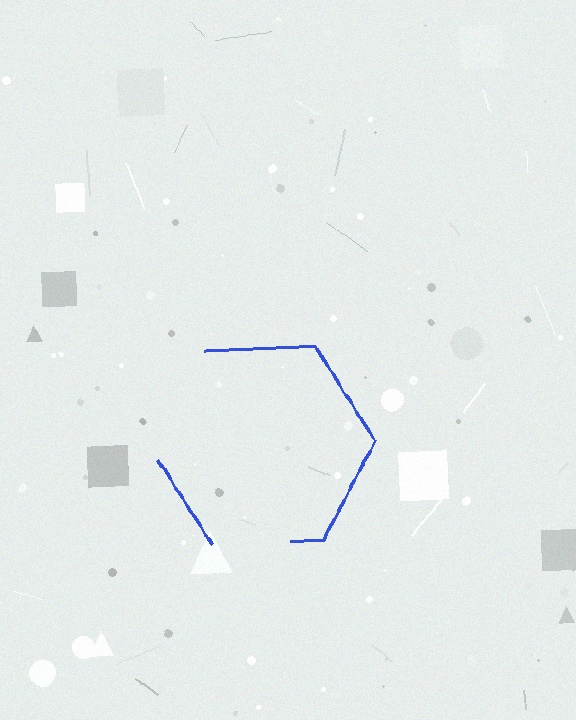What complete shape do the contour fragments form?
The contour fragments form a hexagon.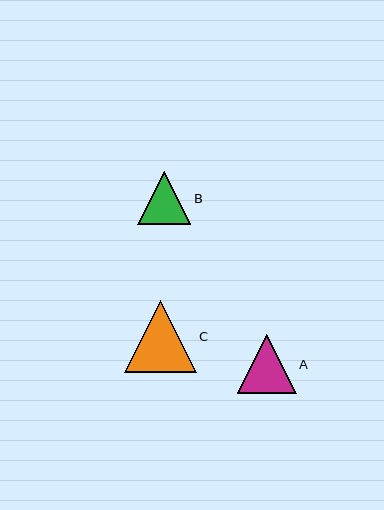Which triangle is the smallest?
Triangle B is the smallest with a size of approximately 53 pixels.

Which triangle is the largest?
Triangle C is the largest with a size of approximately 72 pixels.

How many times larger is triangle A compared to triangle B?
Triangle A is approximately 1.1 times the size of triangle B.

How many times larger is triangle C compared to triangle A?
Triangle C is approximately 1.2 times the size of triangle A.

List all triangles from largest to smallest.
From largest to smallest: C, A, B.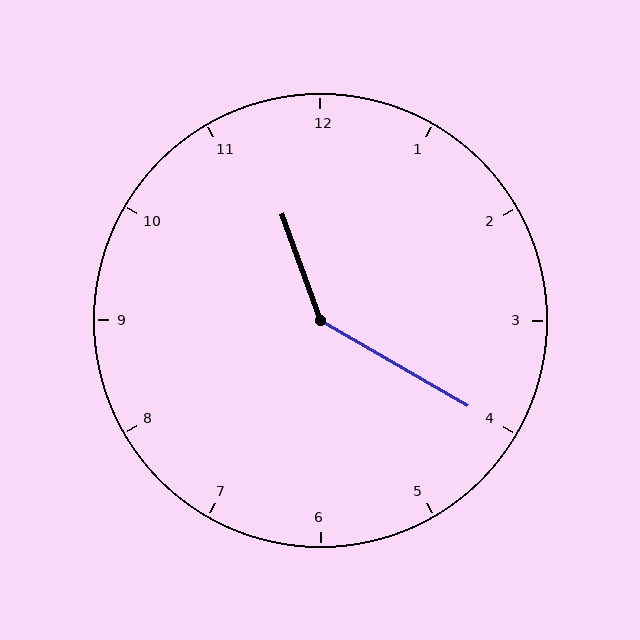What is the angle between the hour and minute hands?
Approximately 140 degrees.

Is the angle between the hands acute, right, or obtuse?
It is obtuse.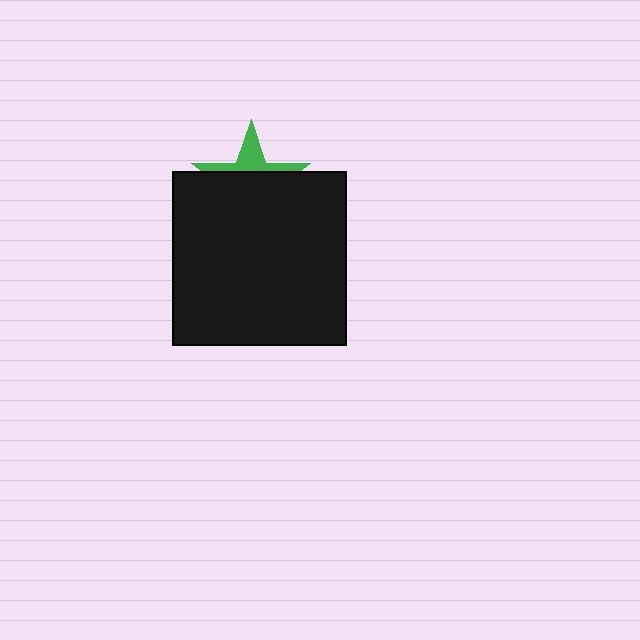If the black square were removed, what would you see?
You would see the complete green star.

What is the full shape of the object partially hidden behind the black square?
The partially hidden object is a green star.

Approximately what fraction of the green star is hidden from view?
Roughly 66% of the green star is hidden behind the black square.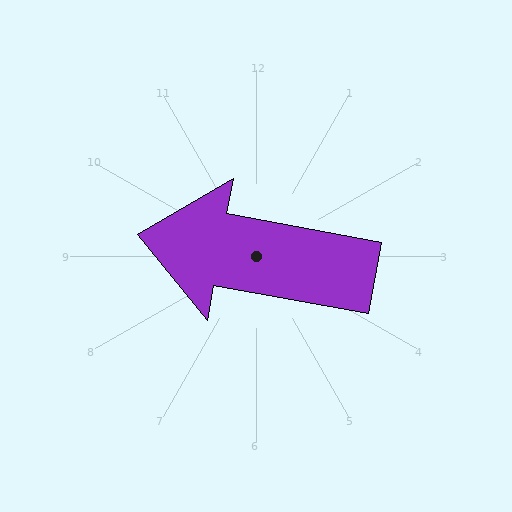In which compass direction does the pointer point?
West.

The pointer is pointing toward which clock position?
Roughly 9 o'clock.